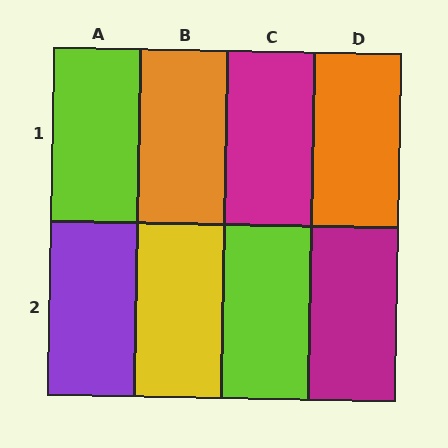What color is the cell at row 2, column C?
Lime.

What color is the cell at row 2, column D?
Magenta.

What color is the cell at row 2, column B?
Yellow.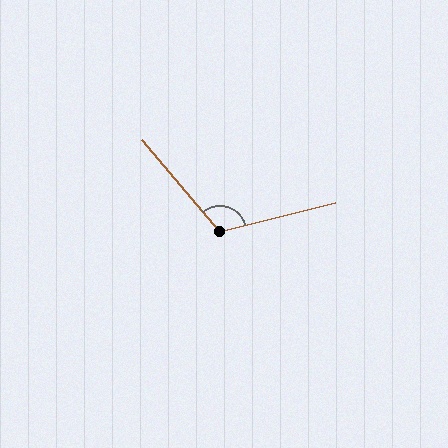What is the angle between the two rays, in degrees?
Approximately 117 degrees.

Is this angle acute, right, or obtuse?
It is obtuse.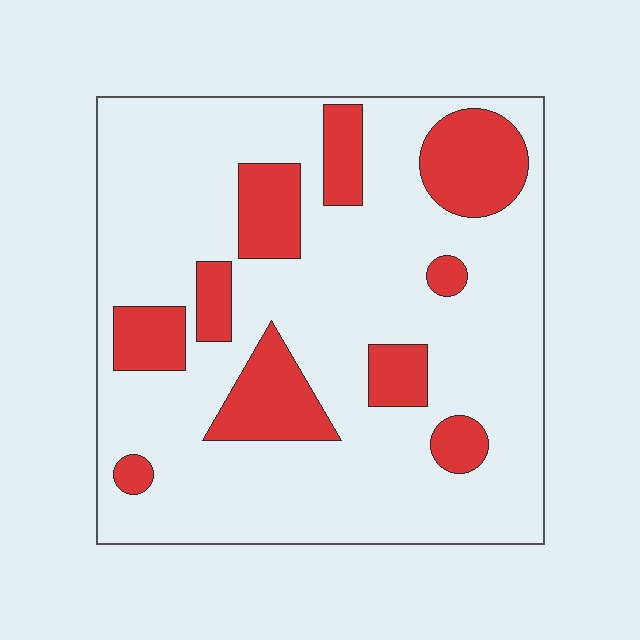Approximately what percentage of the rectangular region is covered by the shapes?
Approximately 20%.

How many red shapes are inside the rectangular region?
10.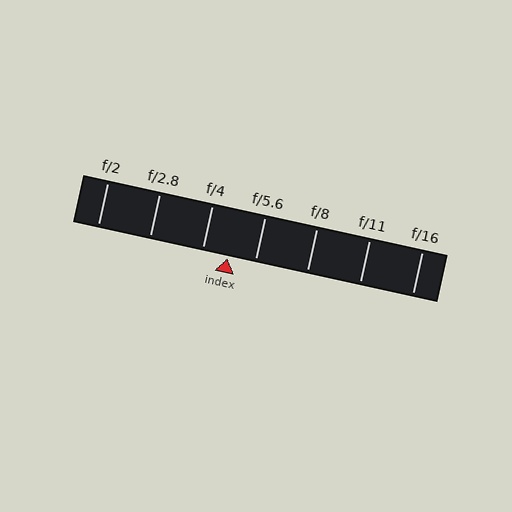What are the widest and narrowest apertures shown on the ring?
The widest aperture shown is f/2 and the narrowest is f/16.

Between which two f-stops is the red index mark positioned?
The index mark is between f/4 and f/5.6.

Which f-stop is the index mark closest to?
The index mark is closest to f/4.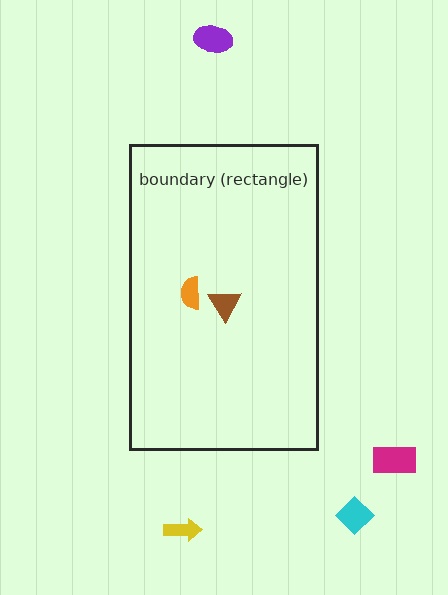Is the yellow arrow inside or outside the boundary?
Outside.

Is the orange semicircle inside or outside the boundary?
Inside.